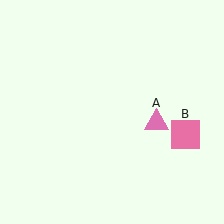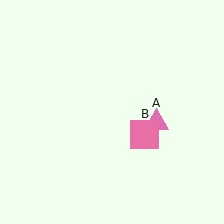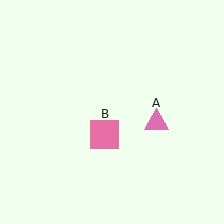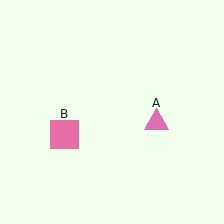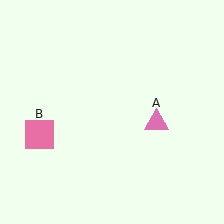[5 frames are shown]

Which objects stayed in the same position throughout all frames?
Pink triangle (object A) remained stationary.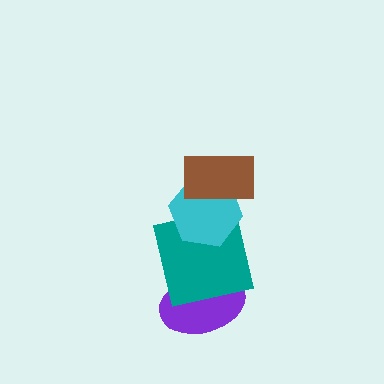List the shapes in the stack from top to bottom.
From top to bottom: the brown rectangle, the cyan hexagon, the teal square, the purple ellipse.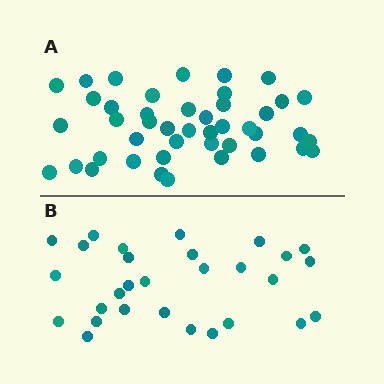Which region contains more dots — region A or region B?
Region A (the top region) has more dots.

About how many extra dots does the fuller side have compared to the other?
Region A has approximately 15 more dots than region B.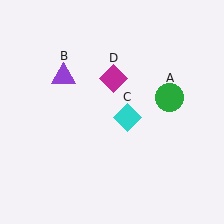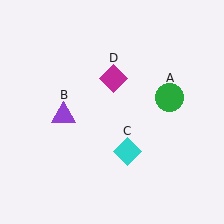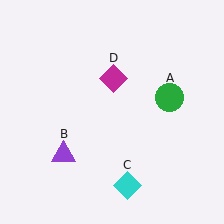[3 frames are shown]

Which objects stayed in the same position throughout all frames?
Green circle (object A) and magenta diamond (object D) remained stationary.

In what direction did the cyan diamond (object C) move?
The cyan diamond (object C) moved down.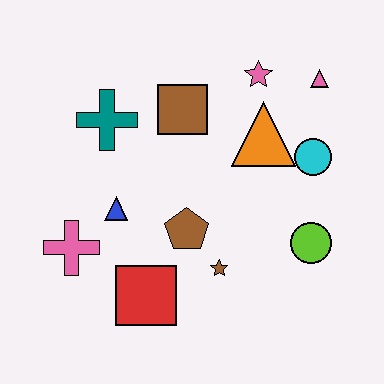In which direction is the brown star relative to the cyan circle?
The brown star is below the cyan circle.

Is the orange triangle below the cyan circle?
No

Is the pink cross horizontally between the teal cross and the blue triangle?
No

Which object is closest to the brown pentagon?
The brown star is closest to the brown pentagon.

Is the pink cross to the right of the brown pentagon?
No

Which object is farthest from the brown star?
The pink triangle is farthest from the brown star.